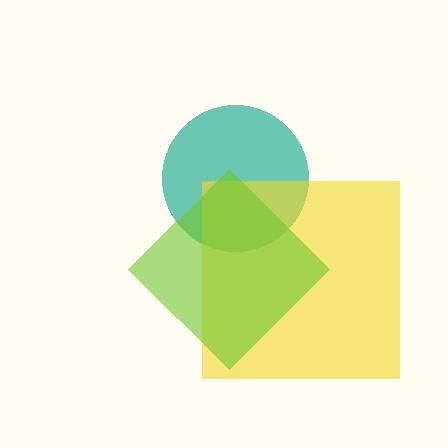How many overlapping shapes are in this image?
There are 3 overlapping shapes in the image.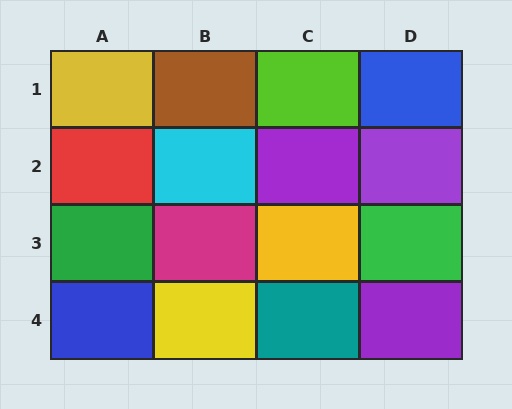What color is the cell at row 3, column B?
Magenta.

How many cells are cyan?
1 cell is cyan.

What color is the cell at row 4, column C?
Teal.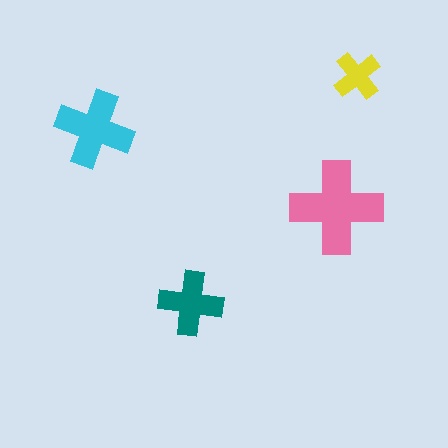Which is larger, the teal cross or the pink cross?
The pink one.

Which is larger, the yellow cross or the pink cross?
The pink one.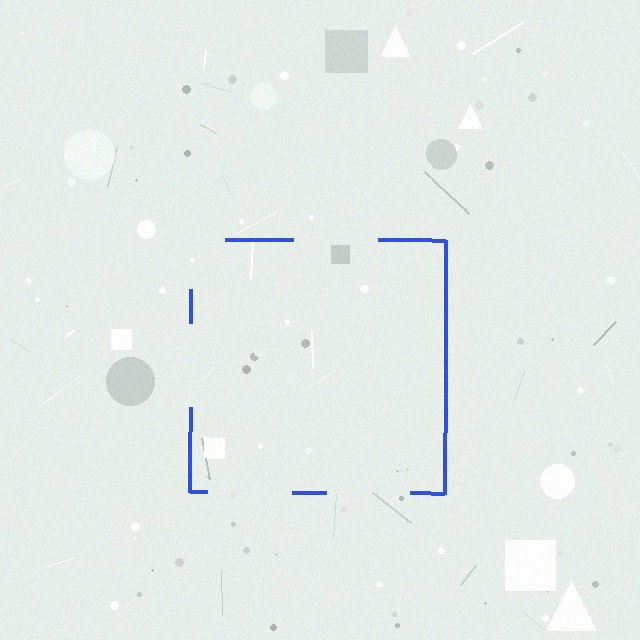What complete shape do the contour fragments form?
The contour fragments form a square.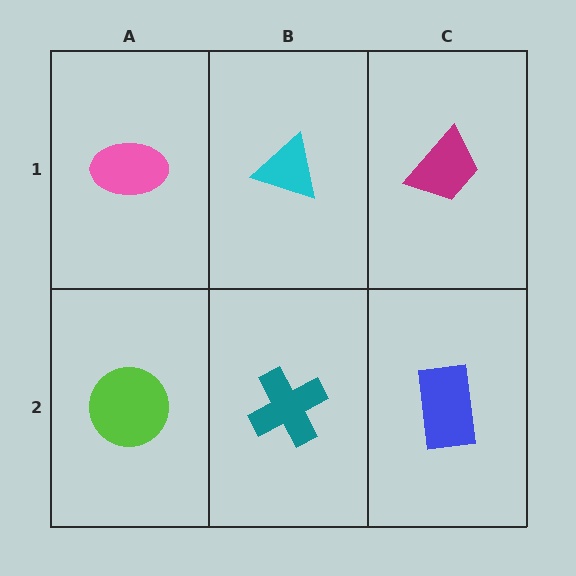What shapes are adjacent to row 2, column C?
A magenta trapezoid (row 1, column C), a teal cross (row 2, column B).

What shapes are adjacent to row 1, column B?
A teal cross (row 2, column B), a pink ellipse (row 1, column A), a magenta trapezoid (row 1, column C).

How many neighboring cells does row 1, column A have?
2.